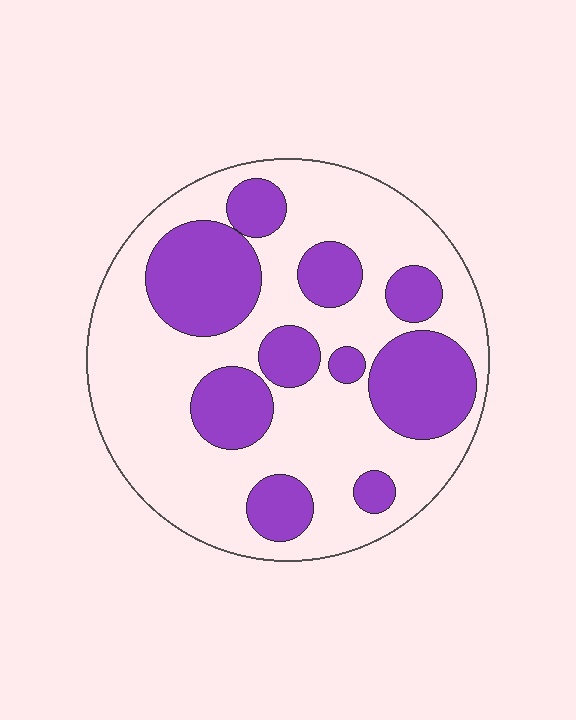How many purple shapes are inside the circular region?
10.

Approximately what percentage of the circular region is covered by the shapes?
Approximately 35%.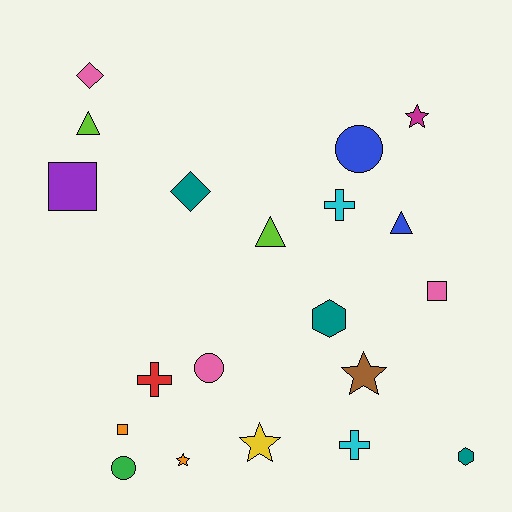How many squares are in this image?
There are 3 squares.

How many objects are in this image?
There are 20 objects.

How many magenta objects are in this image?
There is 1 magenta object.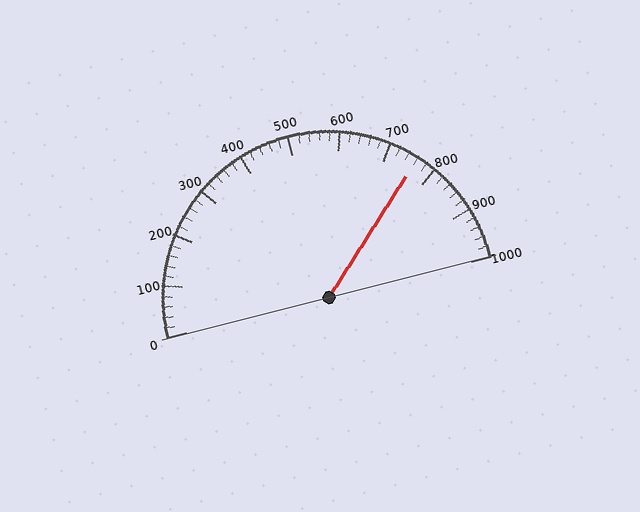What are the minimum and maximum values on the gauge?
The gauge ranges from 0 to 1000.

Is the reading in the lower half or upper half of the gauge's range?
The reading is in the upper half of the range (0 to 1000).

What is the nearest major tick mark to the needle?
The nearest major tick mark is 800.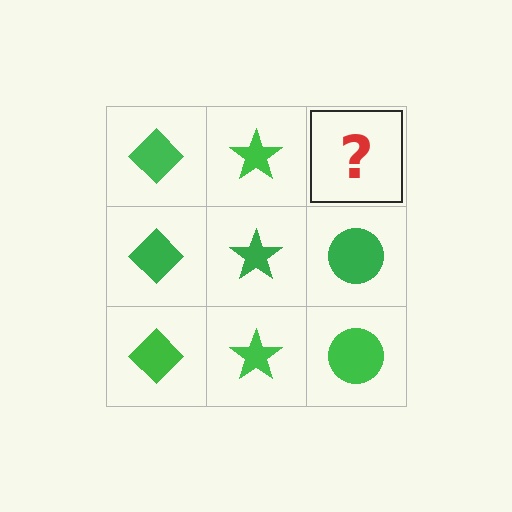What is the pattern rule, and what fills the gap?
The rule is that each column has a consistent shape. The gap should be filled with a green circle.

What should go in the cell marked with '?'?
The missing cell should contain a green circle.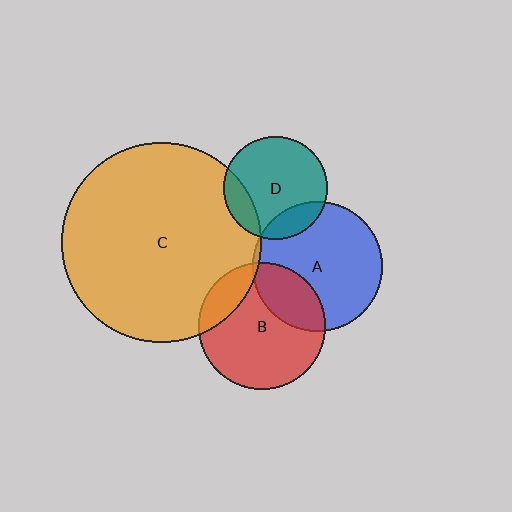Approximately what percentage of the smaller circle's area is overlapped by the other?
Approximately 15%.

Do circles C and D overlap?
Yes.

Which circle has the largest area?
Circle C (orange).